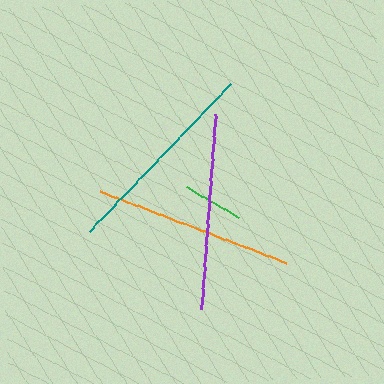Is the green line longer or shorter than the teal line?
The teal line is longer than the green line.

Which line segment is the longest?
The teal line is the longest at approximately 204 pixels.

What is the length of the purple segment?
The purple segment is approximately 196 pixels long.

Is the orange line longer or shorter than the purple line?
The orange line is longer than the purple line.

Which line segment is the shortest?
The green line is the shortest at approximately 60 pixels.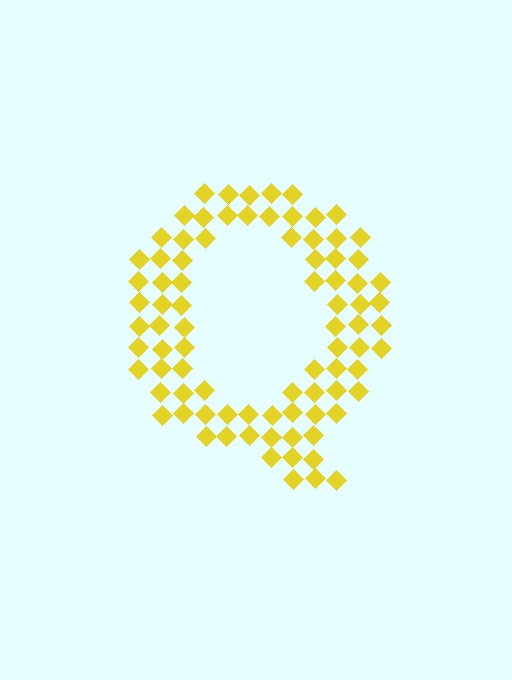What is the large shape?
The large shape is the letter Q.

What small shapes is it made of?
It is made of small diamonds.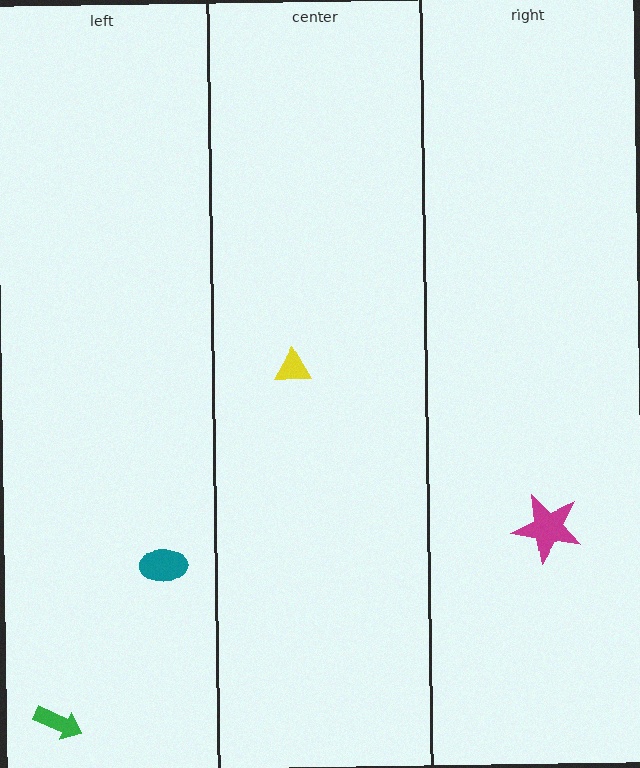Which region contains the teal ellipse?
The left region.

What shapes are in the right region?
The magenta star.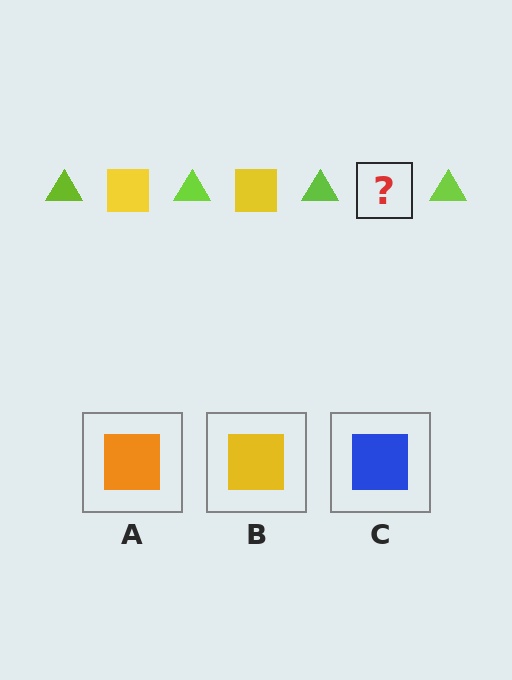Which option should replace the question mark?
Option B.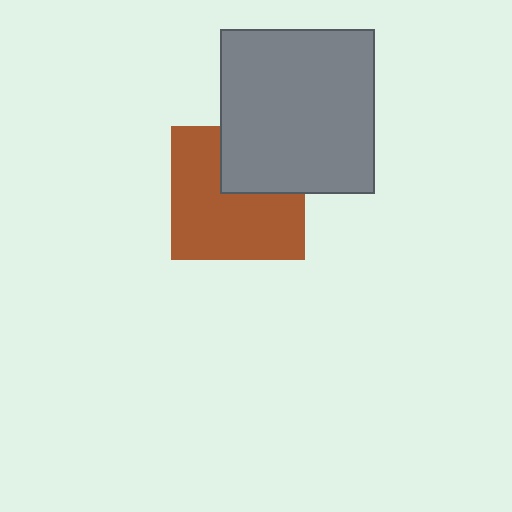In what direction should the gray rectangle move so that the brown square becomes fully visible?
The gray rectangle should move up. That is the shortest direction to clear the overlap and leave the brown square fully visible.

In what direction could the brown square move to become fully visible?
The brown square could move down. That would shift it out from behind the gray rectangle entirely.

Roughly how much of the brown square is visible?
Most of it is visible (roughly 67%).